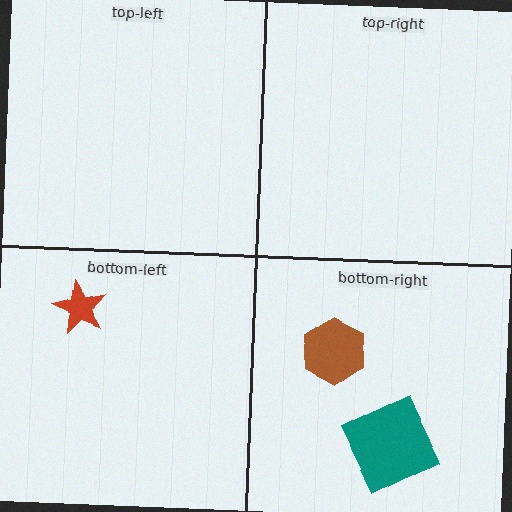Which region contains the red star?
The bottom-left region.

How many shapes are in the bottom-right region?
2.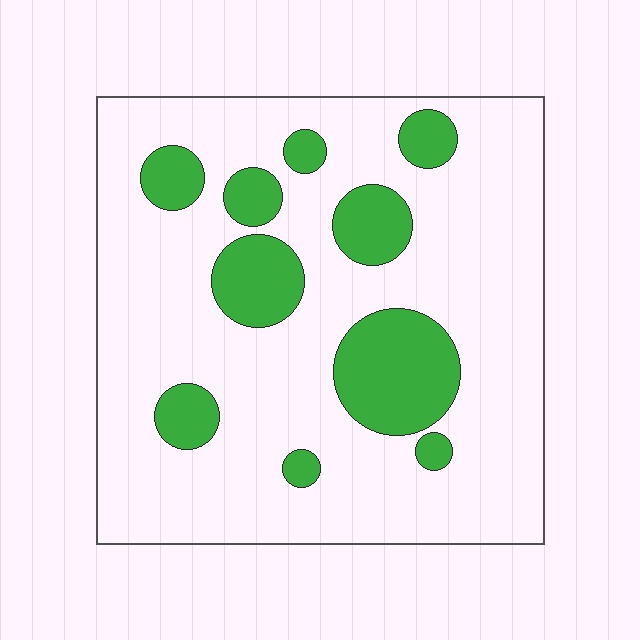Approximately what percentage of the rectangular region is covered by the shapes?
Approximately 20%.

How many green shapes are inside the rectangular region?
10.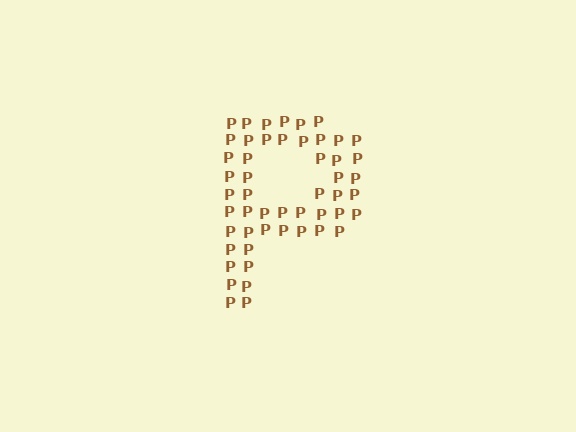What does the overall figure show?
The overall figure shows the letter P.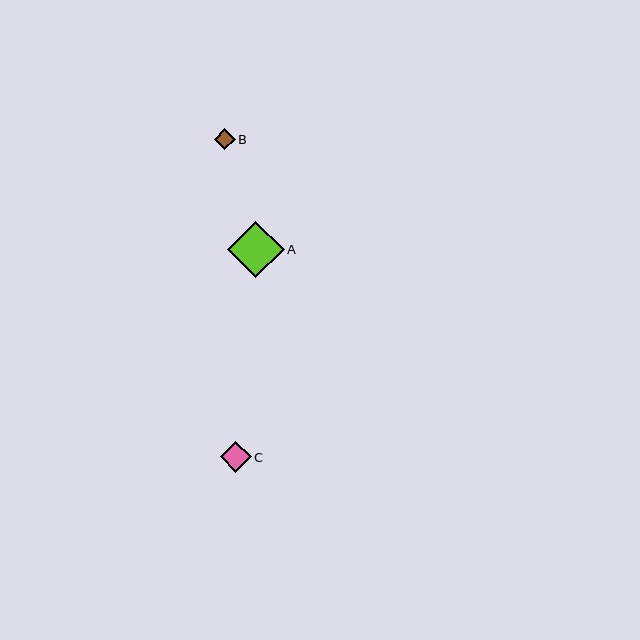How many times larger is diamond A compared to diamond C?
Diamond A is approximately 1.8 times the size of diamond C.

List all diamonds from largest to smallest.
From largest to smallest: A, C, B.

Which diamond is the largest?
Diamond A is the largest with a size of approximately 57 pixels.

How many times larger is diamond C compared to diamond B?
Diamond C is approximately 1.5 times the size of diamond B.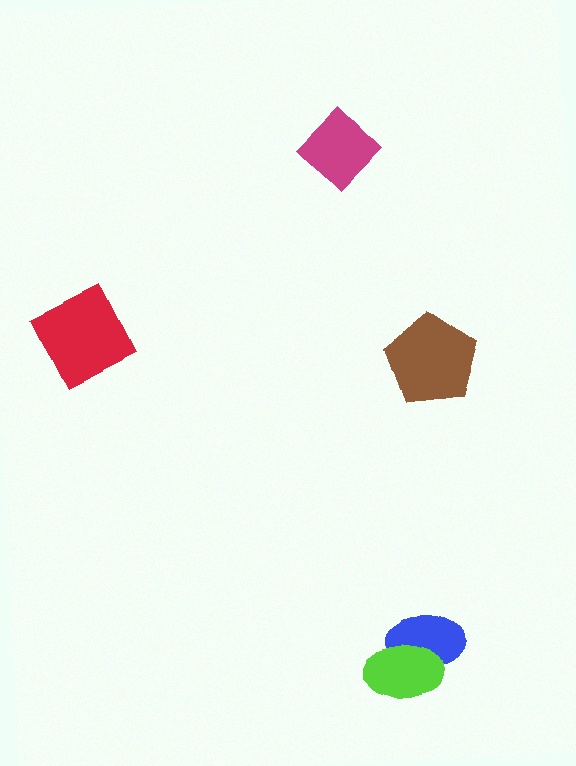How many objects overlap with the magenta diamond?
0 objects overlap with the magenta diamond.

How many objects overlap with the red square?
0 objects overlap with the red square.